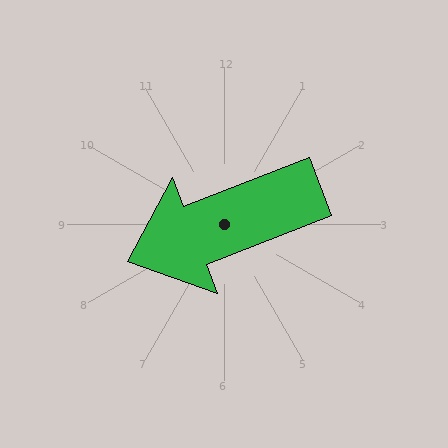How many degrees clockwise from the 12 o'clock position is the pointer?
Approximately 249 degrees.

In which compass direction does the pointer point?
West.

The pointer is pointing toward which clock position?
Roughly 8 o'clock.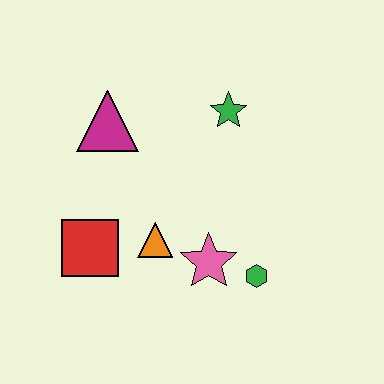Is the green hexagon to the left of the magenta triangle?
No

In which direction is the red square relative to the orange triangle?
The red square is to the left of the orange triangle.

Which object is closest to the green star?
The magenta triangle is closest to the green star.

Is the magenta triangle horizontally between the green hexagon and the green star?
No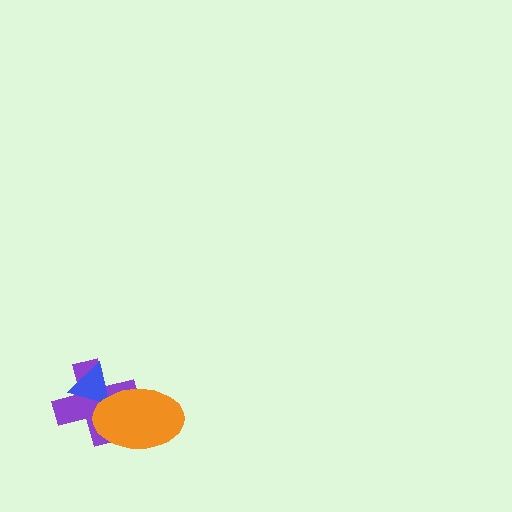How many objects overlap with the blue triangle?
2 objects overlap with the blue triangle.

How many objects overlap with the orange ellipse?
2 objects overlap with the orange ellipse.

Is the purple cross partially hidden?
Yes, it is partially covered by another shape.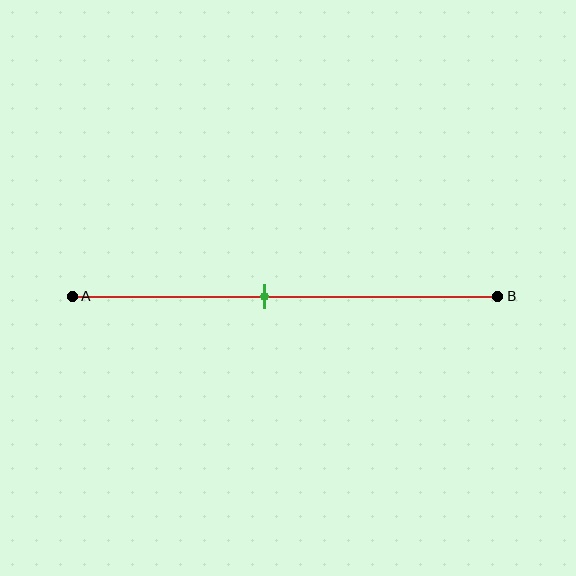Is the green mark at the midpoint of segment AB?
No, the mark is at about 45% from A, not at the 50% midpoint.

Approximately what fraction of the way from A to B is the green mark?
The green mark is approximately 45% of the way from A to B.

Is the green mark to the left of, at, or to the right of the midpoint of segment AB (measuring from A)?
The green mark is to the left of the midpoint of segment AB.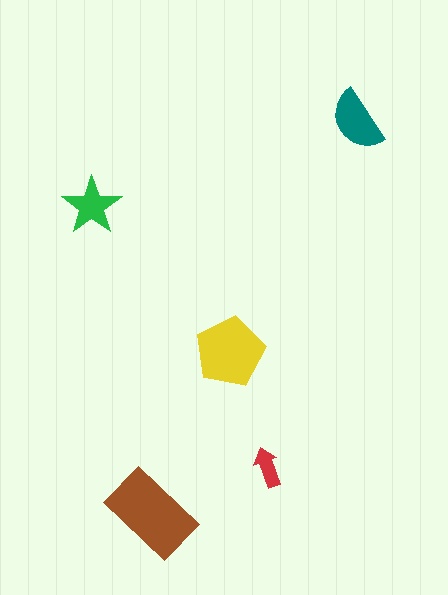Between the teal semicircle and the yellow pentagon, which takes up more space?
The yellow pentagon.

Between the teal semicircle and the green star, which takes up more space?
The teal semicircle.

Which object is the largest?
The brown rectangle.